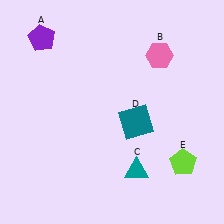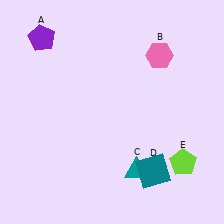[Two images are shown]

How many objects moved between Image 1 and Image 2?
1 object moved between the two images.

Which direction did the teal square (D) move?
The teal square (D) moved down.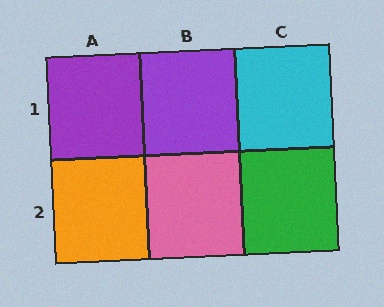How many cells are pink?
1 cell is pink.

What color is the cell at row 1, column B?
Purple.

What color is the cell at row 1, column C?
Cyan.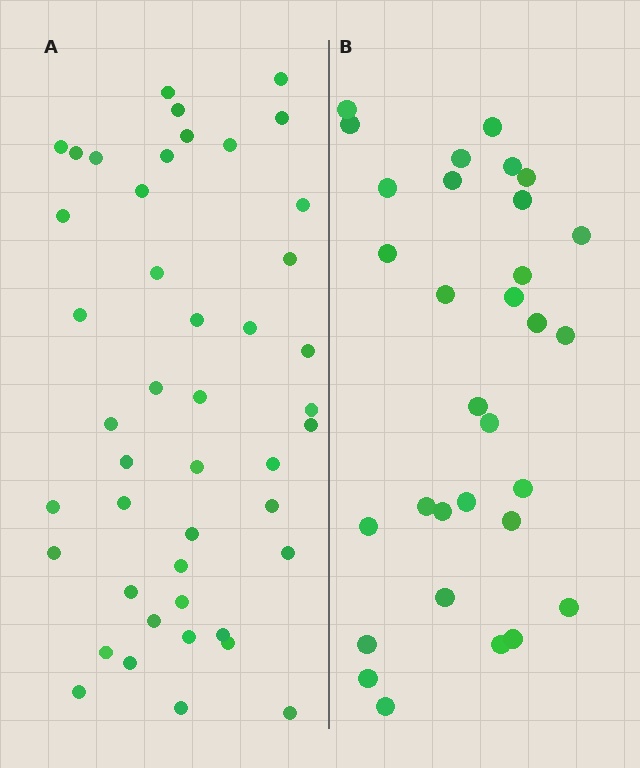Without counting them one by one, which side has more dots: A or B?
Region A (the left region) has more dots.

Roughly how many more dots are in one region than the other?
Region A has approximately 15 more dots than region B.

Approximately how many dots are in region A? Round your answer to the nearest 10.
About 40 dots. (The exact count is 45, which rounds to 40.)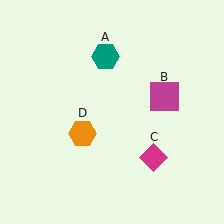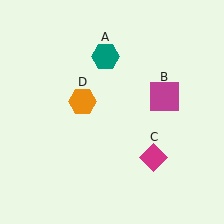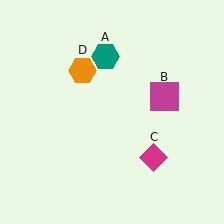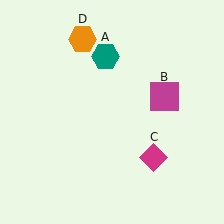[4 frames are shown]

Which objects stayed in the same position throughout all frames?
Teal hexagon (object A) and magenta square (object B) and magenta diamond (object C) remained stationary.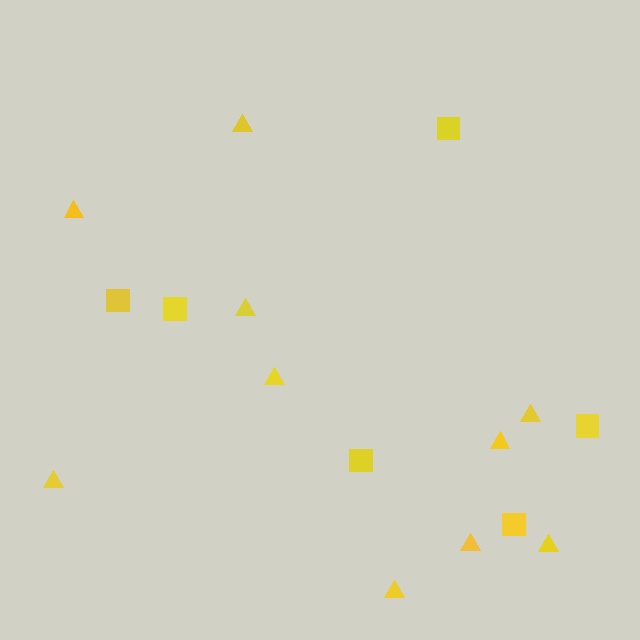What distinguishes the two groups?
There are 2 groups: one group of squares (6) and one group of triangles (10).